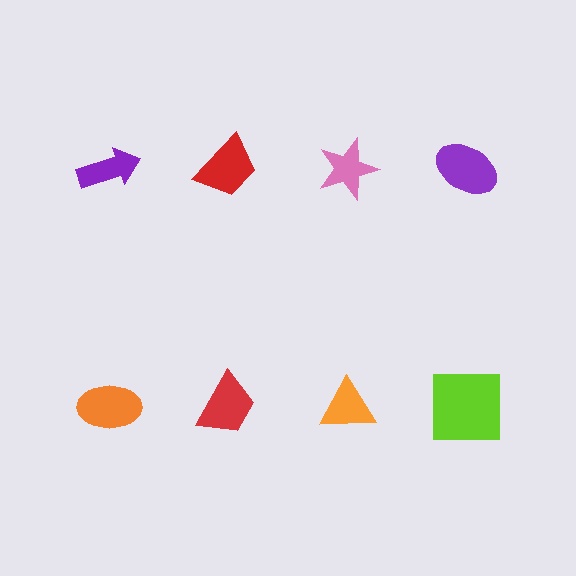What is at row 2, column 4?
A lime square.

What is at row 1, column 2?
A red trapezoid.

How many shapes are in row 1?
4 shapes.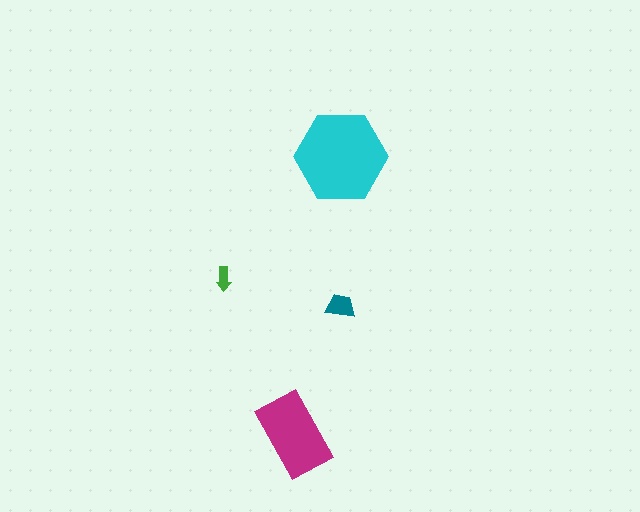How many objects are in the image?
There are 4 objects in the image.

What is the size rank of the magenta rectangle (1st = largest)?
2nd.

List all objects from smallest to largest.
The green arrow, the teal trapezoid, the magenta rectangle, the cyan hexagon.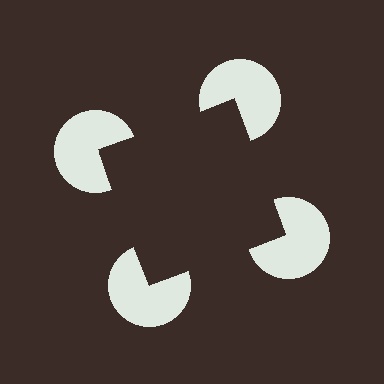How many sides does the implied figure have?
4 sides.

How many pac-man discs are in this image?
There are 4 — one at each vertex of the illusory square.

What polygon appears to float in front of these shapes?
An illusory square — its edges are inferred from the aligned wedge cuts in the pac-man discs, not physically drawn.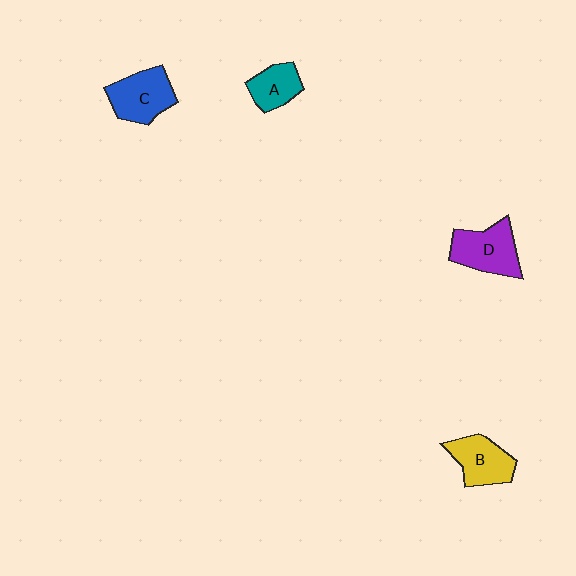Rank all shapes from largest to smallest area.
From largest to smallest: D (purple), C (blue), B (yellow), A (teal).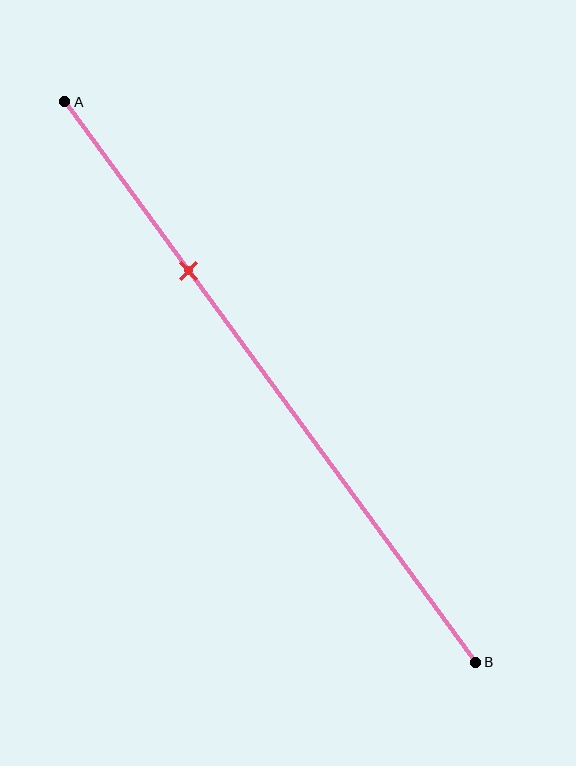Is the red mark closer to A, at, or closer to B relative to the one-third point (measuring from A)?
The red mark is closer to point A than the one-third point of segment AB.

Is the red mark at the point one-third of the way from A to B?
No, the mark is at about 30% from A, not at the 33% one-third point.